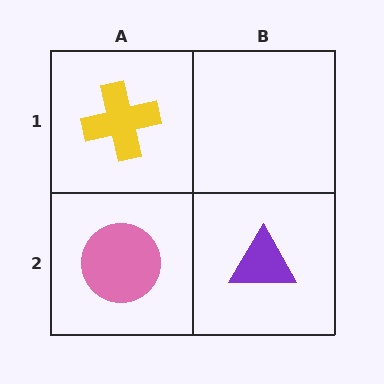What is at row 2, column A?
A pink circle.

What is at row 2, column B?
A purple triangle.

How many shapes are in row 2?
2 shapes.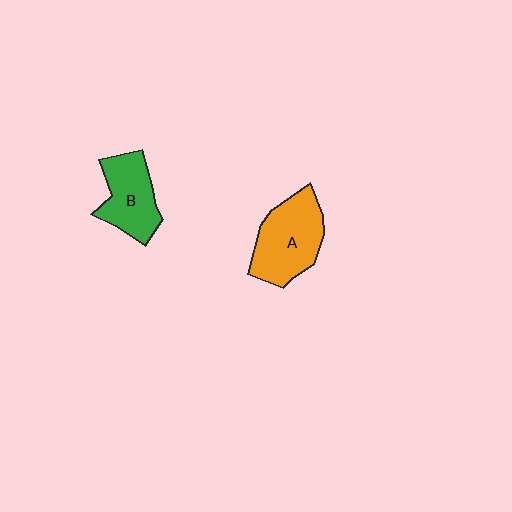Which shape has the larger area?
Shape A (orange).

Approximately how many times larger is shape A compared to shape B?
Approximately 1.3 times.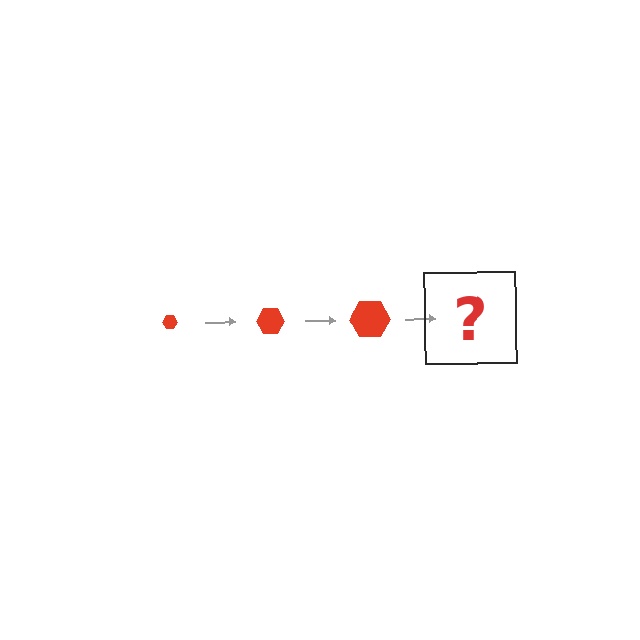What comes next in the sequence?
The next element should be a red hexagon, larger than the previous one.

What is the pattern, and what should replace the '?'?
The pattern is that the hexagon gets progressively larger each step. The '?' should be a red hexagon, larger than the previous one.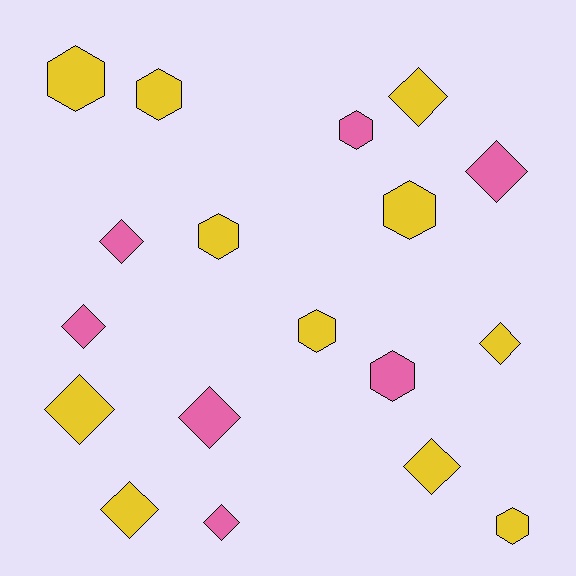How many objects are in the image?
There are 18 objects.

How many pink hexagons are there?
There are 2 pink hexagons.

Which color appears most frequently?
Yellow, with 11 objects.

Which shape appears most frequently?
Diamond, with 10 objects.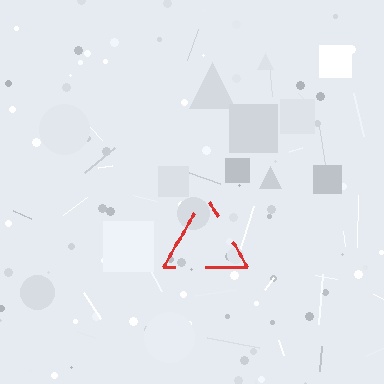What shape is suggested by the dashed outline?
The dashed outline suggests a triangle.